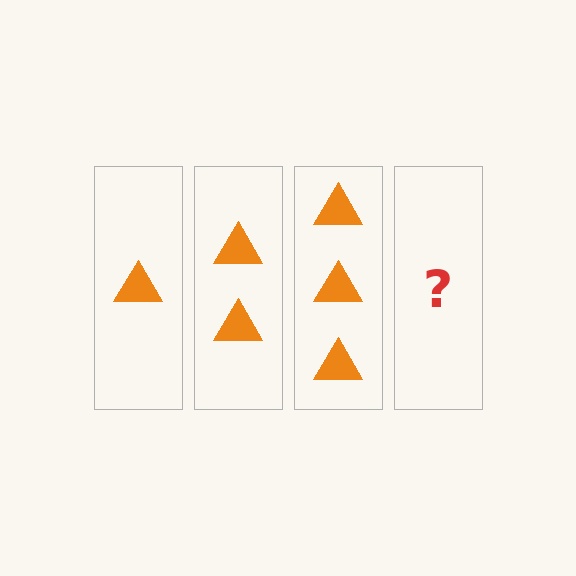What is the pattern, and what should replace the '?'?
The pattern is that each step adds one more triangle. The '?' should be 4 triangles.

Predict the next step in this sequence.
The next step is 4 triangles.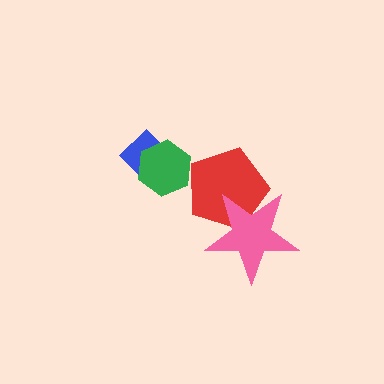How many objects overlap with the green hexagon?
1 object overlaps with the green hexagon.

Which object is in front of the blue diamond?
The green hexagon is in front of the blue diamond.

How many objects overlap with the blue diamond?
1 object overlaps with the blue diamond.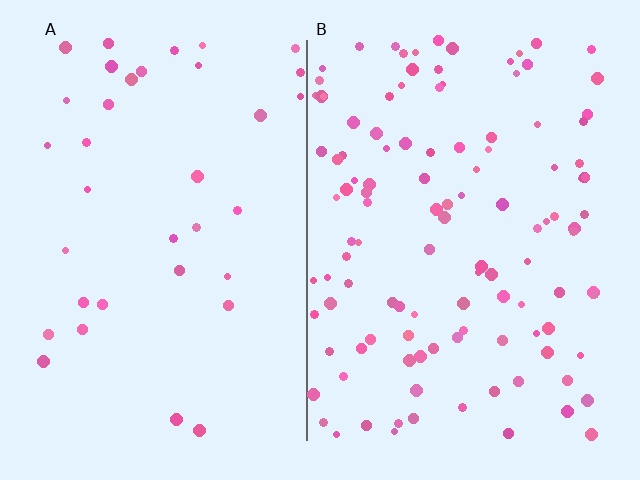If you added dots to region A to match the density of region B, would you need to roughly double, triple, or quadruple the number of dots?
Approximately triple.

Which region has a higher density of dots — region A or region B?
B (the right).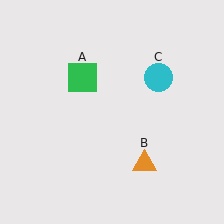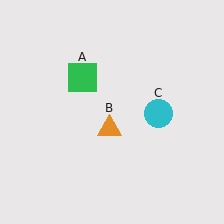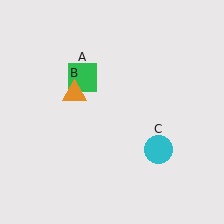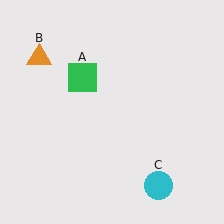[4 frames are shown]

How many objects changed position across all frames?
2 objects changed position: orange triangle (object B), cyan circle (object C).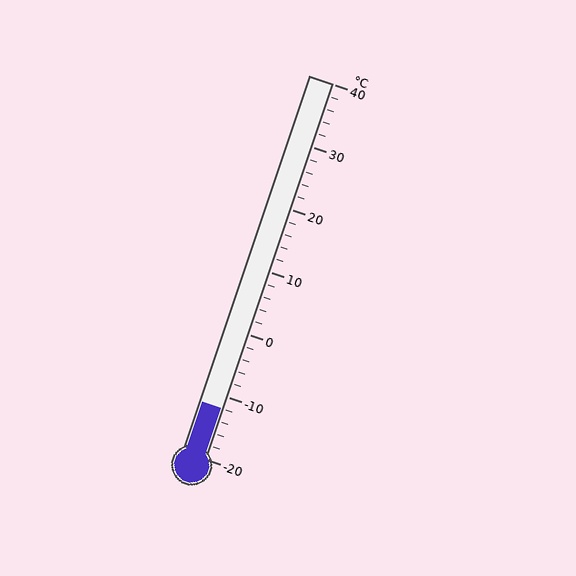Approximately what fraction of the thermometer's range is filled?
The thermometer is filled to approximately 15% of its range.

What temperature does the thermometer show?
The thermometer shows approximately -12°C.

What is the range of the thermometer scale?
The thermometer scale ranges from -20°C to 40°C.